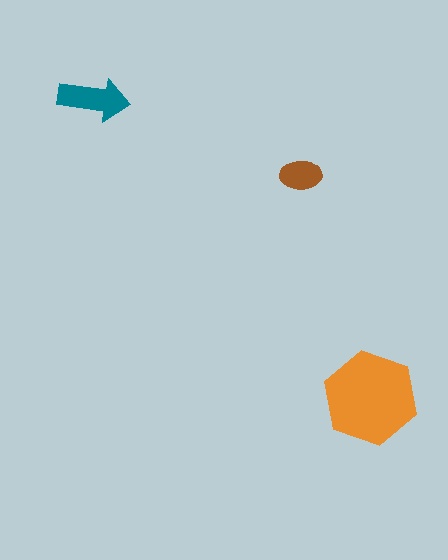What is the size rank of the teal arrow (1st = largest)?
2nd.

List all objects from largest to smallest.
The orange hexagon, the teal arrow, the brown ellipse.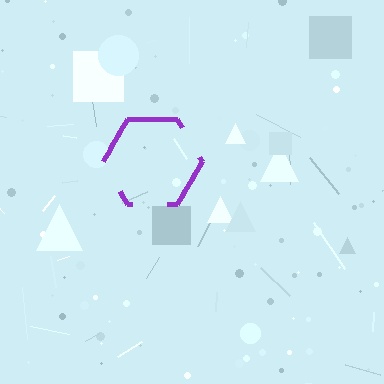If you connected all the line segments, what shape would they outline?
They would outline a hexagon.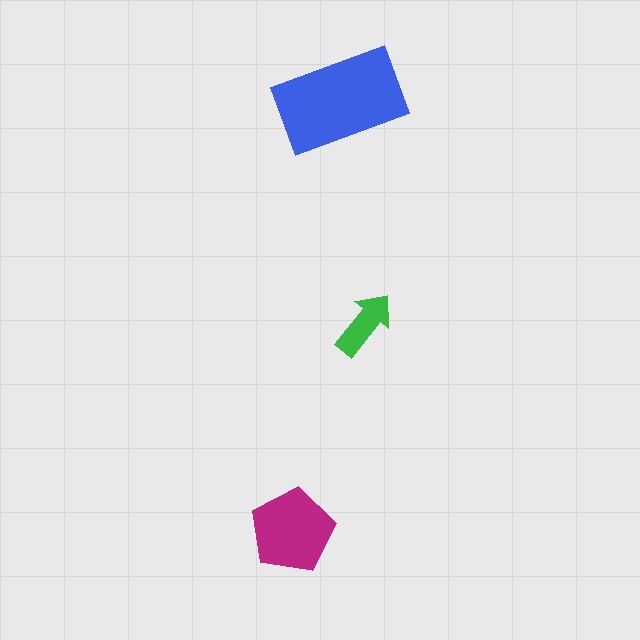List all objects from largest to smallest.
The blue rectangle, the magenta pentagon, the green arrow.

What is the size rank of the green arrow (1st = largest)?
3rd.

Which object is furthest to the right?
The green arrow is rightmost.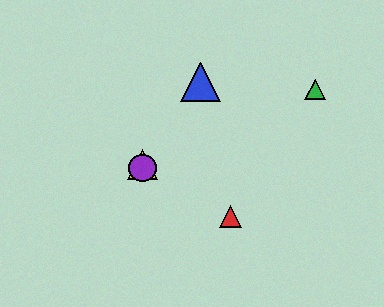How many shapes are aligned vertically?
2 shapes (the yellow triangle, the purple circle) are aligned vertically.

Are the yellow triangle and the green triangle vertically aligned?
No, the yellow triangle is at x≈142 and the green triangle is at x≈315.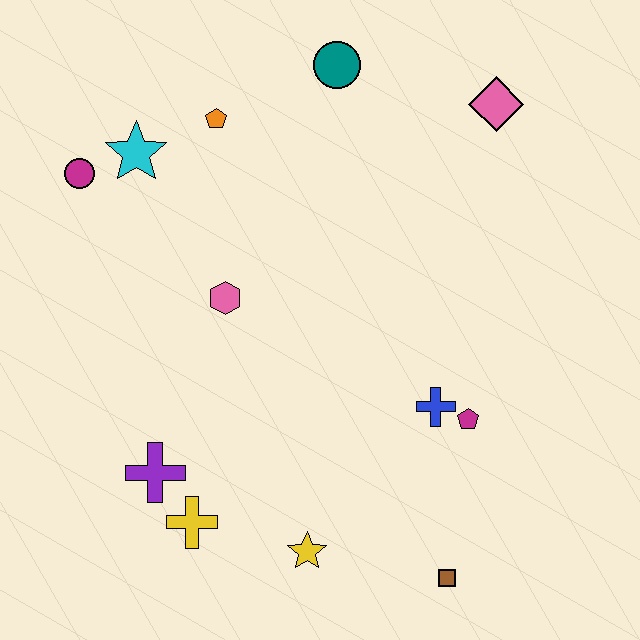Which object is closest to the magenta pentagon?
The blue cross is closest to the magenta pentagon.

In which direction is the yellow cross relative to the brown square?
The yellow cross is to the left of the brown square.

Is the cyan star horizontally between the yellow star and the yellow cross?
No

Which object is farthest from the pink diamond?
The yellow cross is farthest from the pink diamond.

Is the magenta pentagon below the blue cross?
Yes